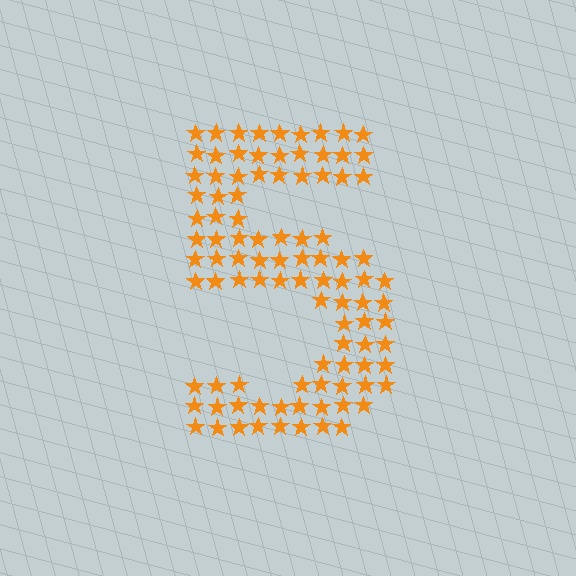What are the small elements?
The small elements are stars.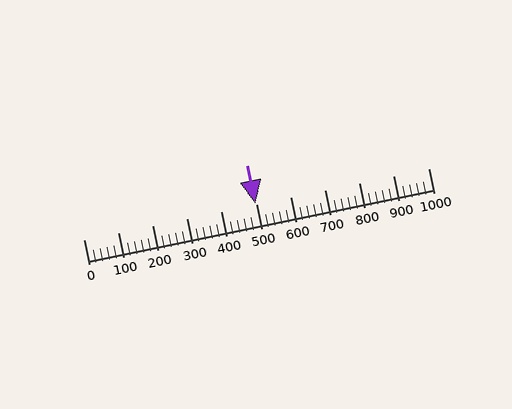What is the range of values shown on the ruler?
The ruler shows values from 0 to 1000.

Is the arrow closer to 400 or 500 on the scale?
The arrow is closer to 500.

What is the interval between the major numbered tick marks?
The major tick marks are spaced 100 units apart.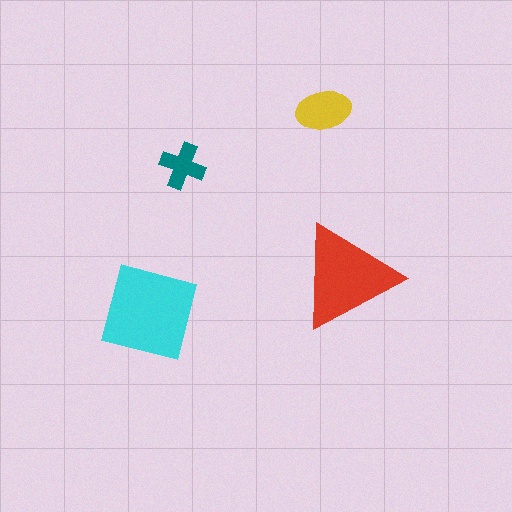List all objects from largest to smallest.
The cyan square, the red triangle, the yellow ellipse, the teal cross.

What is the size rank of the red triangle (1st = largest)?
2nd.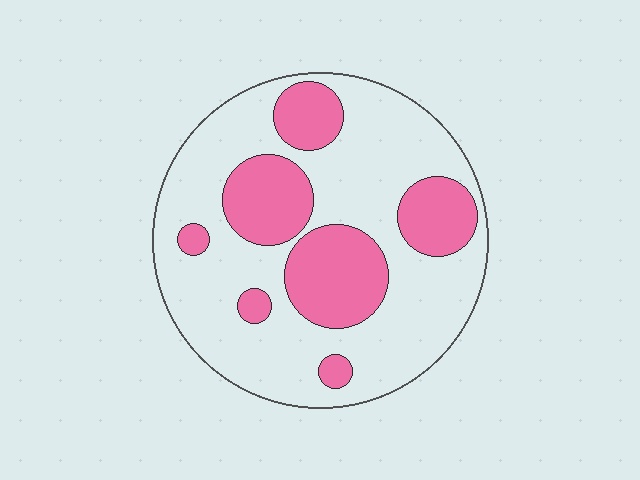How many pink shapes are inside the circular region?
7.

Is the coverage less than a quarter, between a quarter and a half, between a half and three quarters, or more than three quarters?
Between a quarter and a half.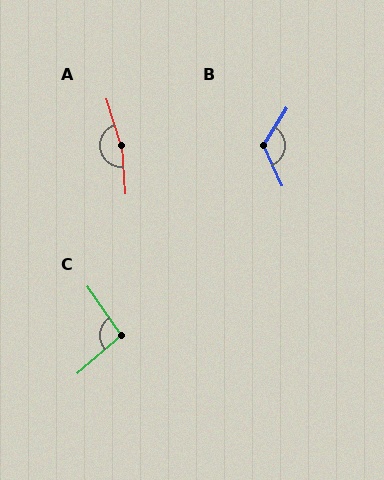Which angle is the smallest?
C, at approximately 97 degrees.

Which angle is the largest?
A, at approximately 167 degrees.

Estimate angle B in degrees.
Approximately 123 degrees.